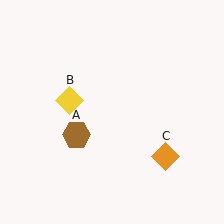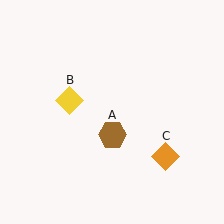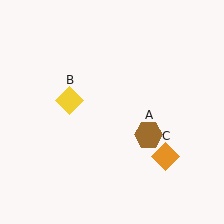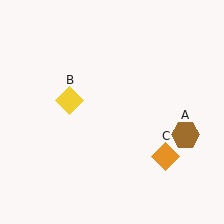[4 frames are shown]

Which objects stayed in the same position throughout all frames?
Yellow diamond (object B) and orange diamond (object C) remained stationary.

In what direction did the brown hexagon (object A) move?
The brown hexagon (object A) moved right.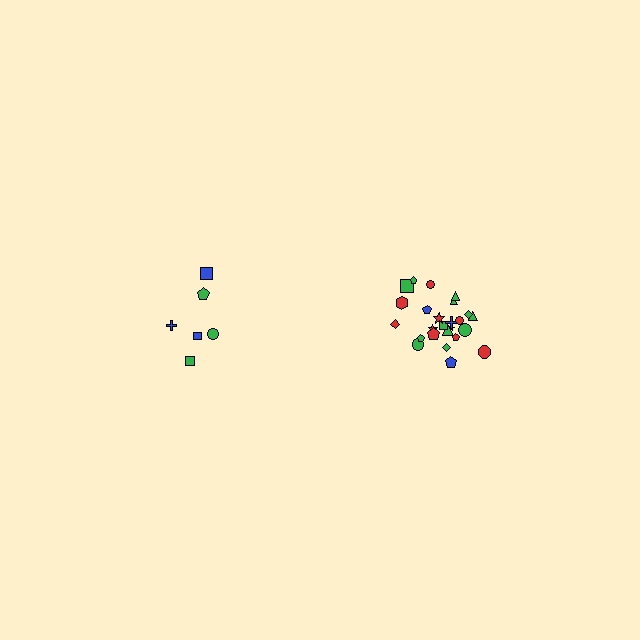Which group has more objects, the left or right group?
The right group.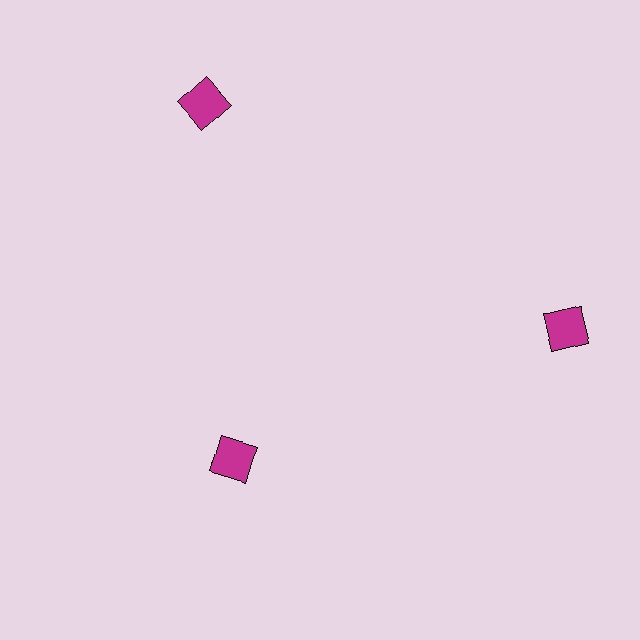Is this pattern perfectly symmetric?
No. The 3 magenta squares are arranged in a ring, but one element near the 7 o'clock position is pulled inward toward the center, breaking the 3-fold rotational symmetry.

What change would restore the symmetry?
The symmetry would be restored by moving it outward, back onto the ring so that all 3 squares sit at equal angles and equal distance from the center.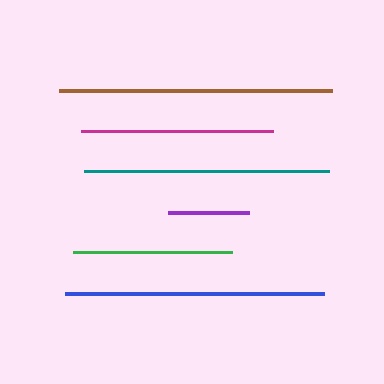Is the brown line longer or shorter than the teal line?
The brown line is longer than the teal line.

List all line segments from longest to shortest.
From longest to shortest: brown, blue, teal, magenta, green, purple.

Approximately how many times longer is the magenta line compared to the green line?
The magenta line is approximately 1.2 times the length of the green line.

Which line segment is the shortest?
The purple line is the shortest at approximately 81 pixels.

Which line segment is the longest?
The brown line is the longest at approximately 273 pixels.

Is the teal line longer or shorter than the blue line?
The blue line is longer than the teal line.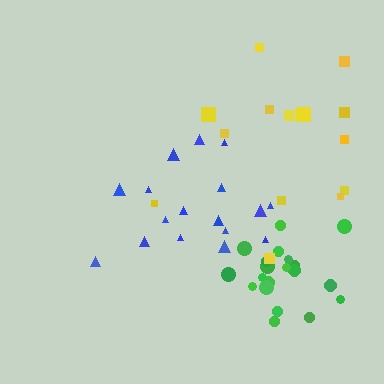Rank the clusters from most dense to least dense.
green, blue, yellow.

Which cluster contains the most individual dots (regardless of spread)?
Green (20).